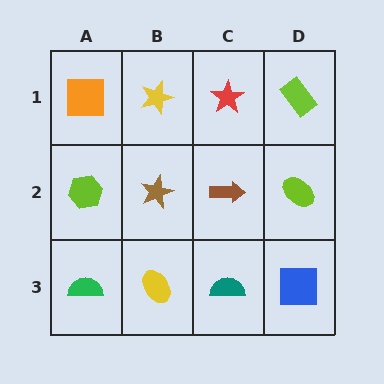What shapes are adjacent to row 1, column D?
A lime ellipse (row 2, column D), a red star (row 1, column C).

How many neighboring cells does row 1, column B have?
3.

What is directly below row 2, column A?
A green semicircle.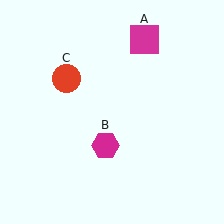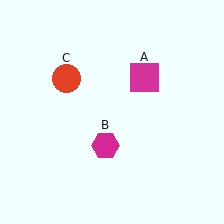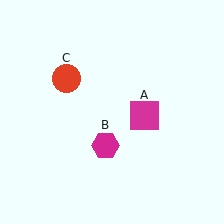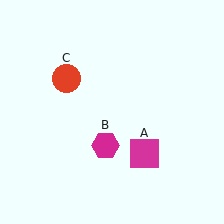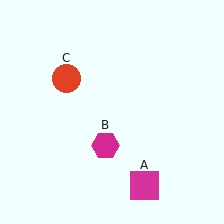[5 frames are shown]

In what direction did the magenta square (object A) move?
The magenta square (object A) moved down.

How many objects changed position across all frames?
1 object changed position: magenta square (object A).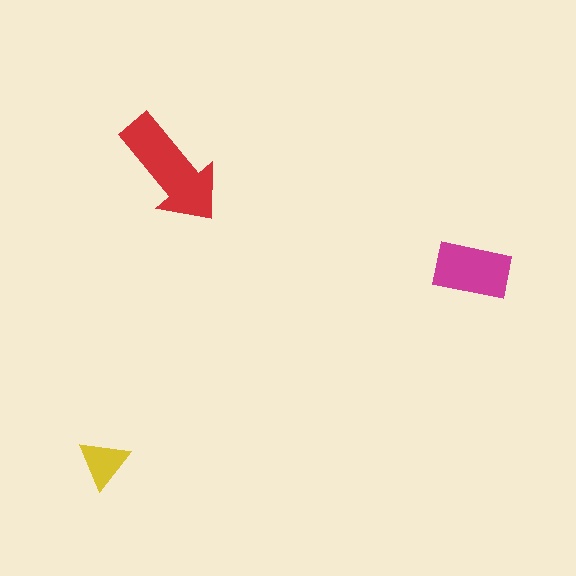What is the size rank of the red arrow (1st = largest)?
1st.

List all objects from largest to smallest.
The red arrow, the magenta rectangle, the yellow triangle.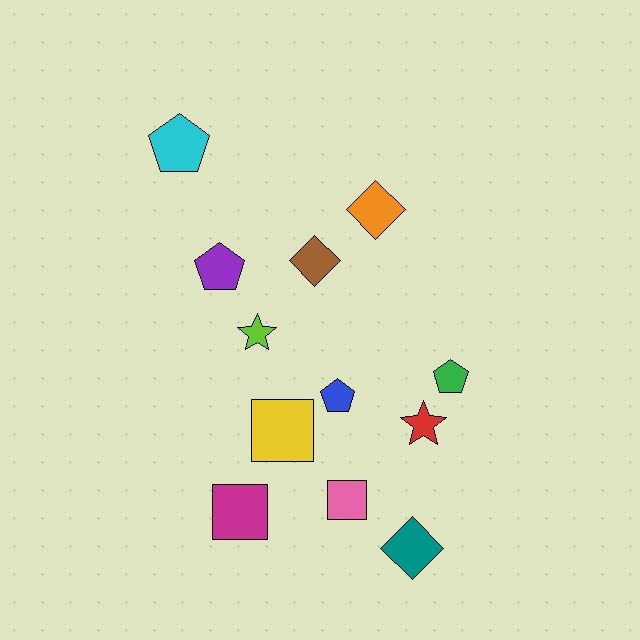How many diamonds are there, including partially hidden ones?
There are 3 diamonds.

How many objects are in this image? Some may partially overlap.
There are 12 objects.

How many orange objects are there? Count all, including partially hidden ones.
There is 1 orange object.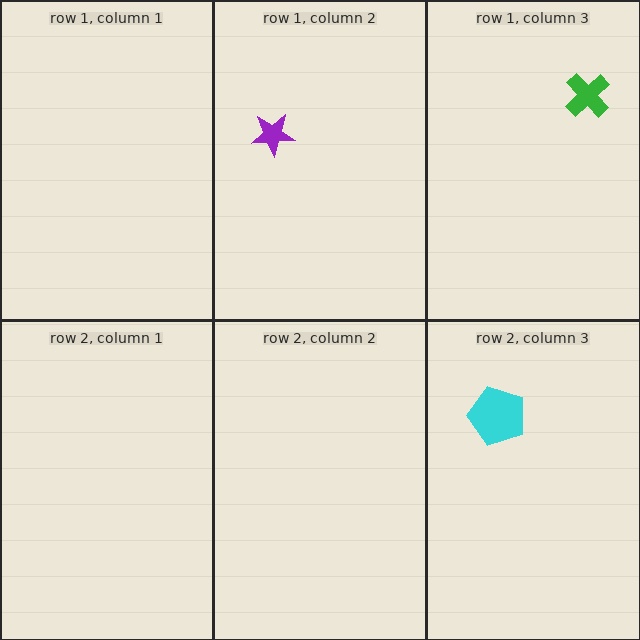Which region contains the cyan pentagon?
The row 2, column 3 region.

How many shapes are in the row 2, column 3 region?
1.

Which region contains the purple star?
The row 1, column 2 region.